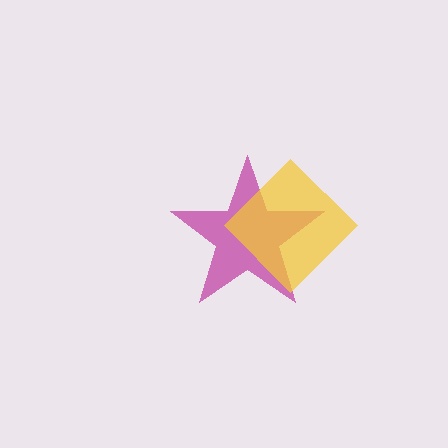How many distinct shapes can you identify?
There are 2 distinct shapes: a magenta star, a yellow diamond.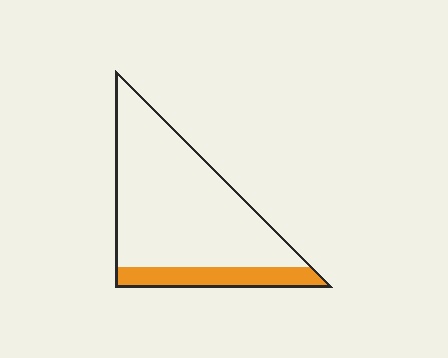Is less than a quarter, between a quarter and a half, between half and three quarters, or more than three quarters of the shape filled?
Less than a quarter.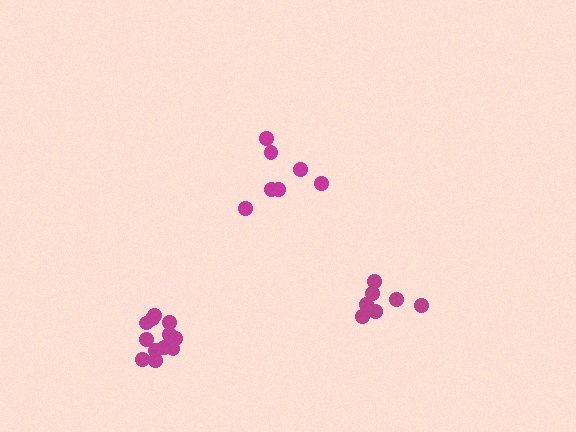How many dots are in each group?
Group 1: 12 dots, Group 2: 7 dots, Group 3: 7 dots (26 total).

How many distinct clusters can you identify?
There are 3 distinct clusters.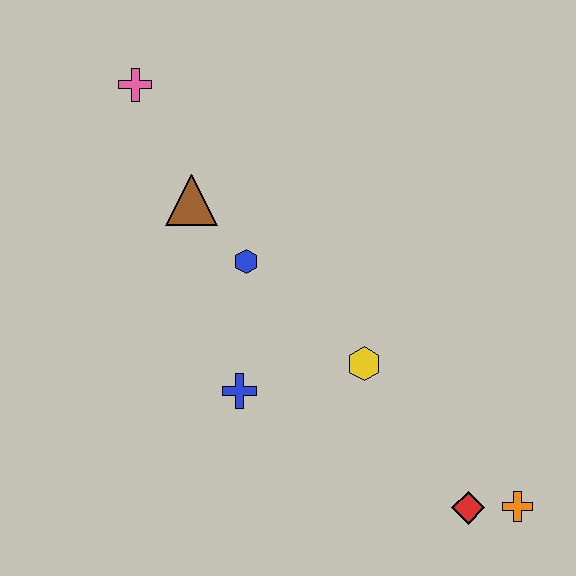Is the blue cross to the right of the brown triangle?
Yes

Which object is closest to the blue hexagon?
The brown triangle is closest to the blue hexagon.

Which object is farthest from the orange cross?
The pink cross is farthest from the orange cross.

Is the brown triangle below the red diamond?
No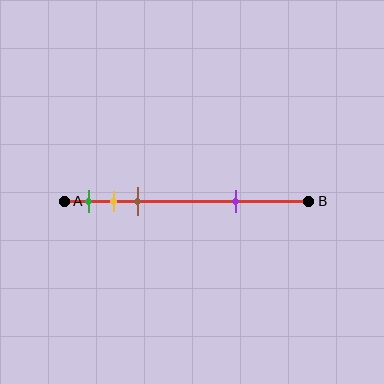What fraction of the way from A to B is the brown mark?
The brown mark is approximately 30% (0.3) of the way from A to B.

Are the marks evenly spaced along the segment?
No, the marks are not evenly spaced.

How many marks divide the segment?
There are 4 marks dividing the segment.